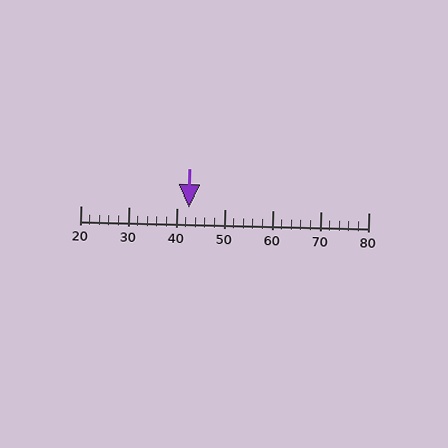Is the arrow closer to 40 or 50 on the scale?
The arrow is closer to 40.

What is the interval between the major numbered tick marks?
The major tick marks are spaced 10 units apart.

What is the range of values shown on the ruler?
The ruler shows values from 20 to 80.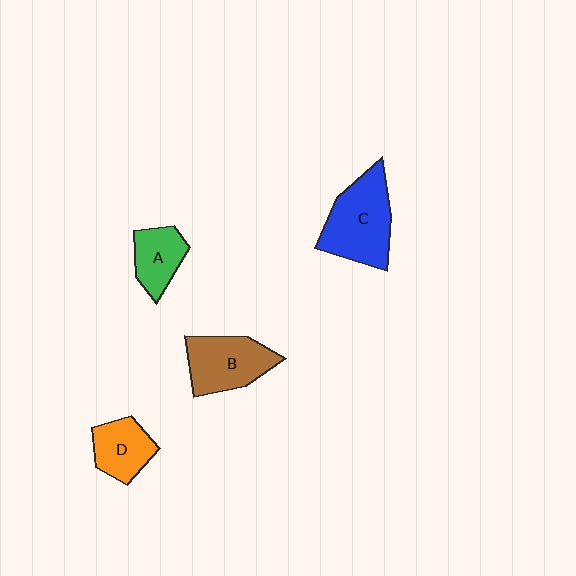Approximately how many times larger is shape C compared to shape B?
Approximately 1.2 times.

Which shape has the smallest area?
Shape A (green).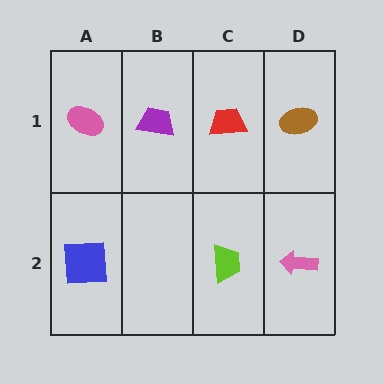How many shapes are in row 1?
4 shapes.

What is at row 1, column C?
A red trapezoid.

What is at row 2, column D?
A pink arrow.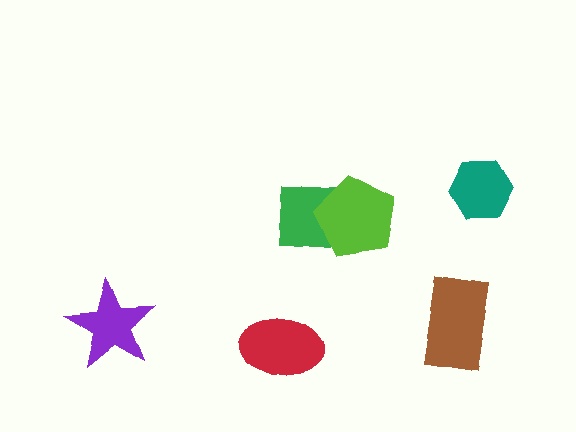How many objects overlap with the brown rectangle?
0 objects overlap with the brown rectangle.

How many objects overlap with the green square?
1 object overlaps with the green square.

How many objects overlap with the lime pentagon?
1 object overlaps with the lime pentagon.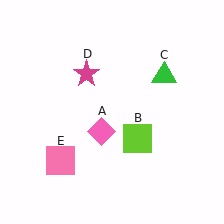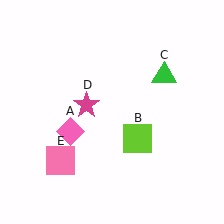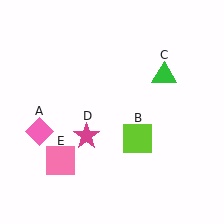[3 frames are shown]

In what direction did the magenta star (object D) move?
The magenta star (object D) moved down.